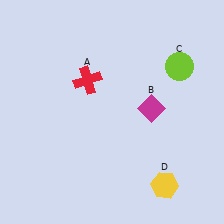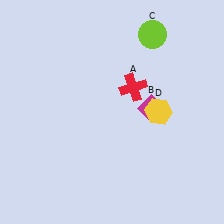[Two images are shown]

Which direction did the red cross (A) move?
The red cross (A) moved right.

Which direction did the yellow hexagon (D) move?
The yellow hexagon (D) moved up.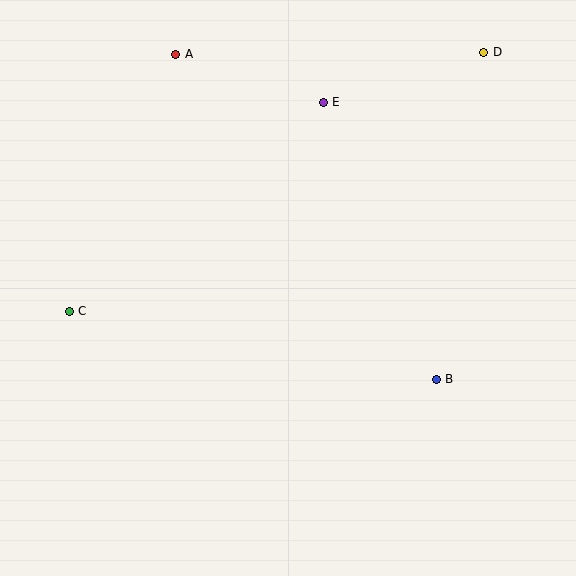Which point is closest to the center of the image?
Point B at (436, 379) is closest to the center.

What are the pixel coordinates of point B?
Point B is at (436, 379).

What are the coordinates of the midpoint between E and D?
The midpoint between E and D is at (403, 77).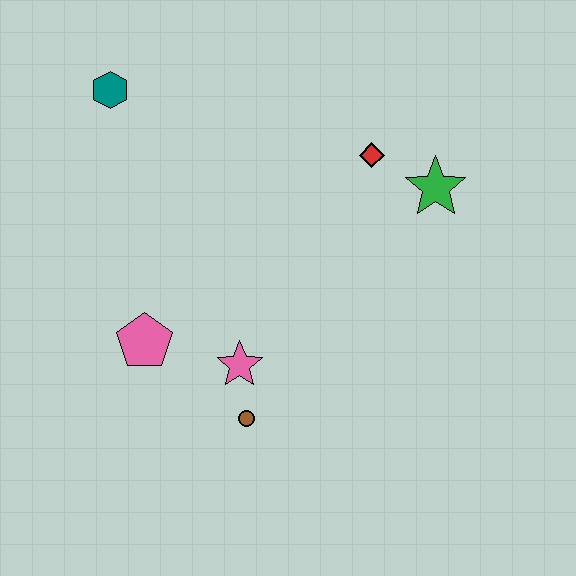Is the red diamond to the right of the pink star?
Yes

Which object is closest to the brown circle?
The pink star is closest to the brown circle.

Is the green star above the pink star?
Yes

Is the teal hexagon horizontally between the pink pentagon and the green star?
No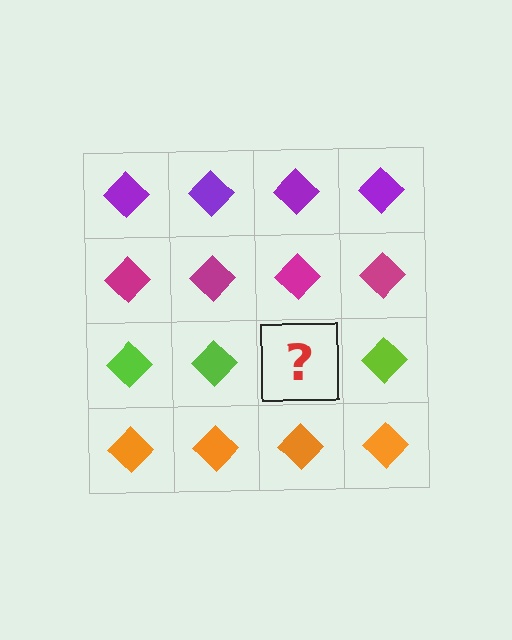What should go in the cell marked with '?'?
The missing cell should contain a lime diamond.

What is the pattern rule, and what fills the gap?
The rule is that each row has a consistent color. The gap should be filled with a lime diamond.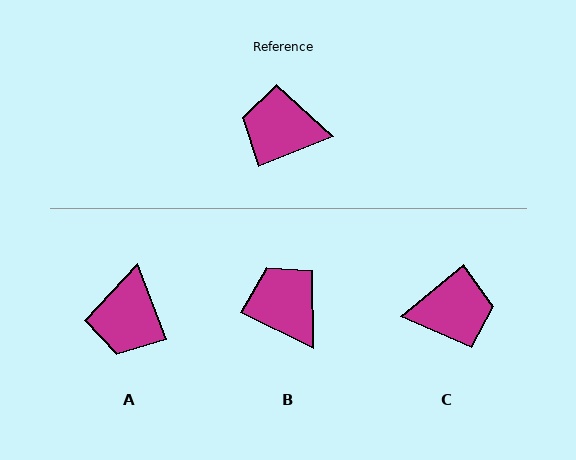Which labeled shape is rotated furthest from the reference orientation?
C, about 162 degrees away.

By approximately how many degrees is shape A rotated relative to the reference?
Approximately 90 degrees counter-clockwise.